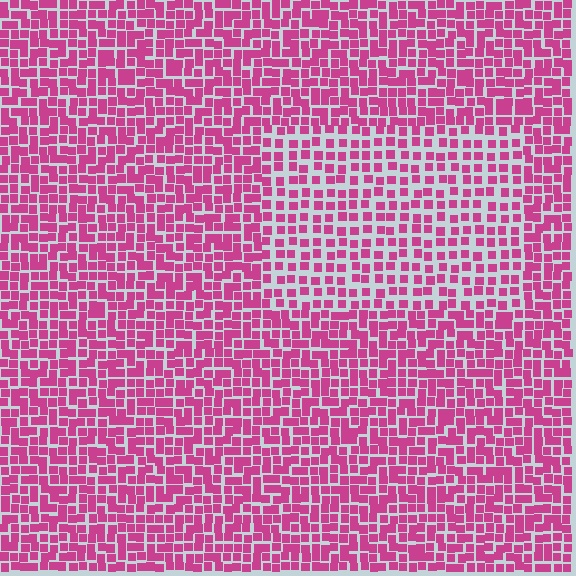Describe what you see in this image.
The image contains small magenta elements arranged at two different densities. A rectangle-shaped region is visible where the elements are less densely packed than the surrounding area.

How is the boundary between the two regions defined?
The boundary is defined by a change in element density (approximately 1.6x ratio). All elements are the same color, size, and shape.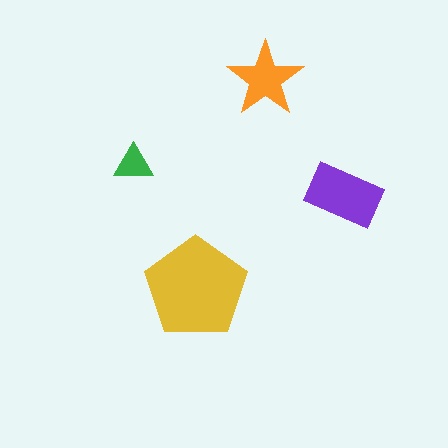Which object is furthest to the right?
The purple rectangle is rightmost.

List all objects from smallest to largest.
The green triangle, the orange star, the purple rectangle, the yellow pentagon.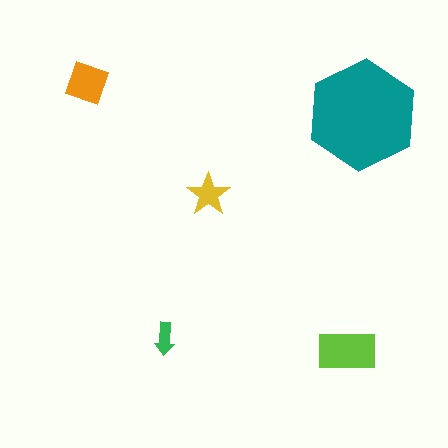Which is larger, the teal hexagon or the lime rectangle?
The teal hexagon.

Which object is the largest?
The teal hexagon.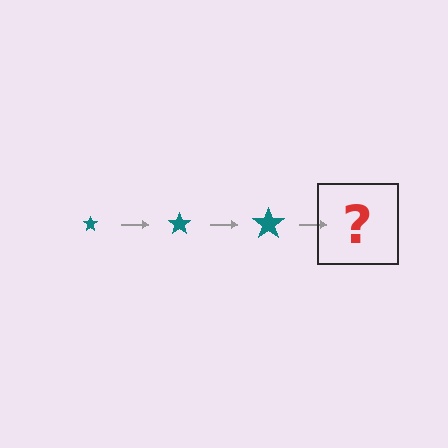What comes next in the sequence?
The next element should be a teal star, larger than the previous one.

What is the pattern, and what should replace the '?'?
The pattern is that the star gets progressively larger each step. The '?' should be a teal star, larger than the previous one.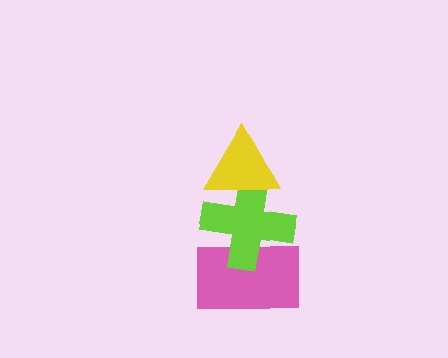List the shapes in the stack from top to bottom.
From top to bottom: the yellow triangle, the lime cross, the pink rectangle.